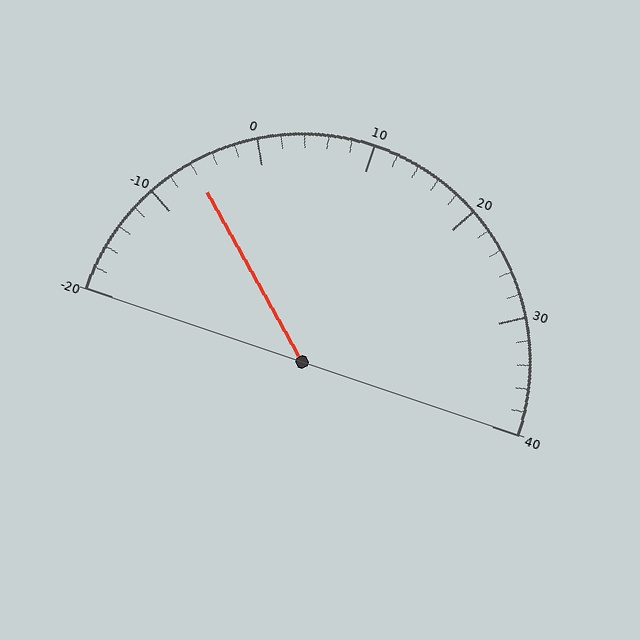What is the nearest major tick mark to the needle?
The nearest major tick mark is -10.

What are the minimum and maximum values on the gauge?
The gauge ranges from -20 to 40.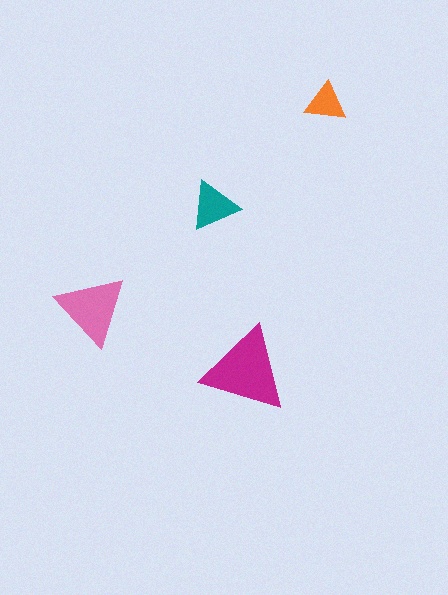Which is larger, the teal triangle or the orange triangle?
The teal one.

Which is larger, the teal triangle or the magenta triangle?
The magenta one.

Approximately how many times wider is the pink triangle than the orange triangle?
About 1.5 times wider.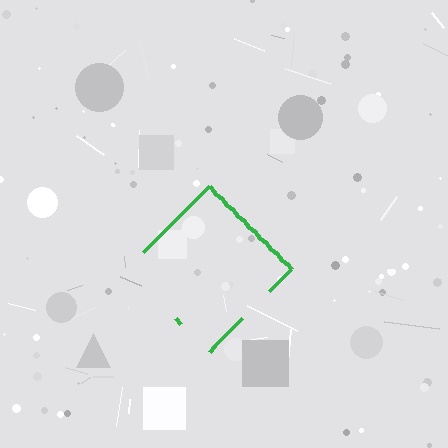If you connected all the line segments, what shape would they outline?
They would outline a diamond.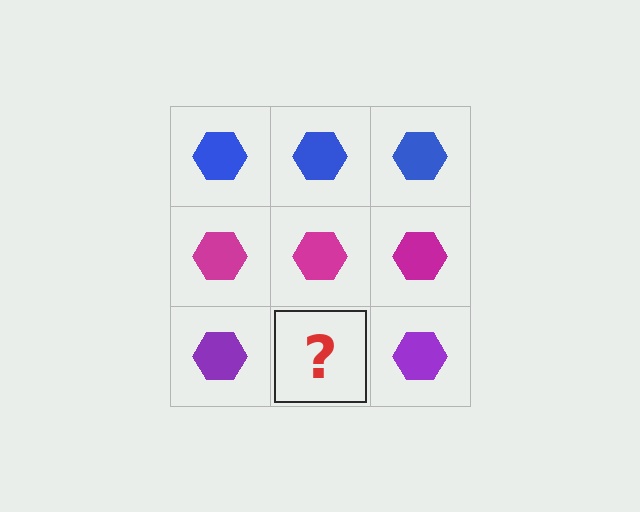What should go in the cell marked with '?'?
The missing cell should contain a purple hexagon.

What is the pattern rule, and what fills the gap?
The rule is that each row has a consistent color. The gap should be filled with a purple hexagon.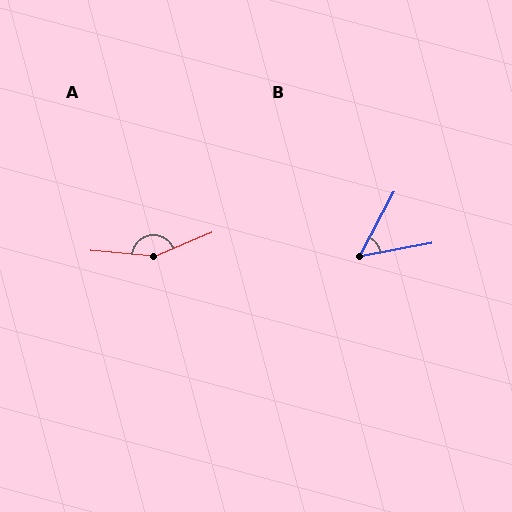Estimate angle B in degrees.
Approximately 51 degrees.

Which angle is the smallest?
B, at approximately 51 degrees.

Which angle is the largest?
A, at approximately 152 degrees.